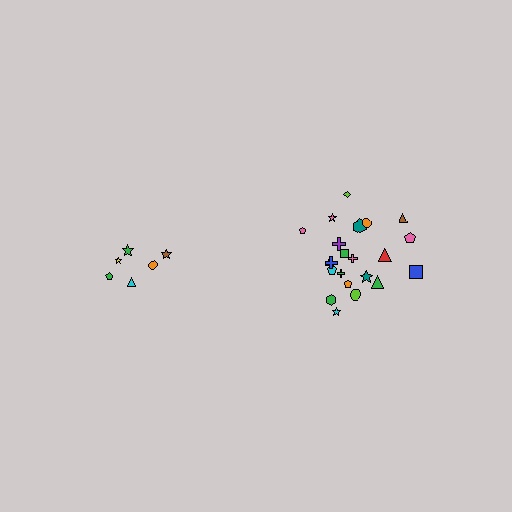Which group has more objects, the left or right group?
The right group.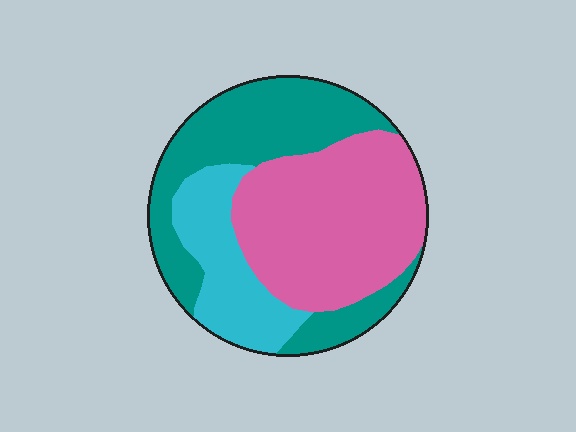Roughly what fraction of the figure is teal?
Teal takes up about three eighths (3/8) of the figure.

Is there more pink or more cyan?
Pink.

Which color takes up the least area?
Cyan, at roughly 20%.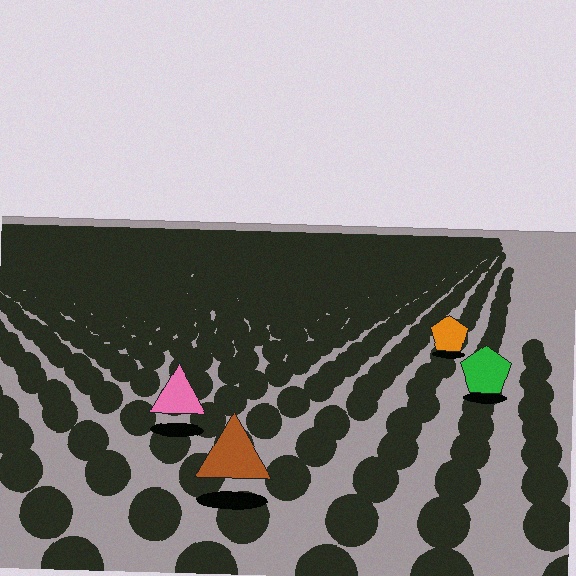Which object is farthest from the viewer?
The orange pentagon is farthest from the viewer. It appears smaller and the ground texture around it is denser.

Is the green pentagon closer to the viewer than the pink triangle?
No. The pink triangle is closer — you can tell from the texture gradient: the ground texture is coarser near it.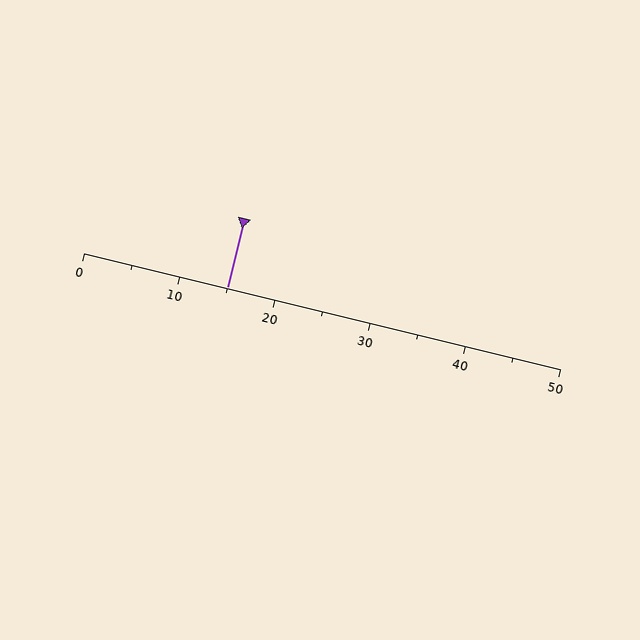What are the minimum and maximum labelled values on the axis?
The axis runs from 0 to 50.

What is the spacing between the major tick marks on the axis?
The major ticks are spaced 10 apart.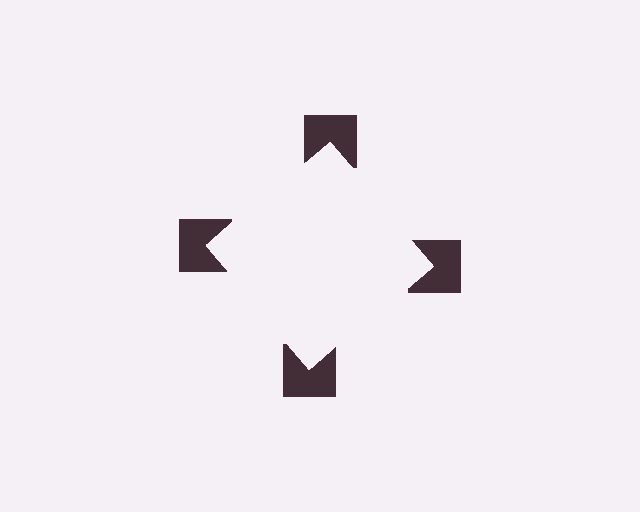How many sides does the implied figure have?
4 sides.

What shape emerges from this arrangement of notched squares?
An illusory square — its edges are inferred from the aligned wedge cuts in the notched squares, not physically drawn.